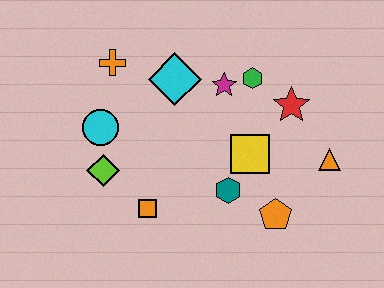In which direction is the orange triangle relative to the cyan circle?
The orange triangle is to the right of the cyan circle.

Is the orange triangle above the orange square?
Yes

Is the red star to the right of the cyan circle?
Yes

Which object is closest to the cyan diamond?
The magenta star is closest to the cyan diamond.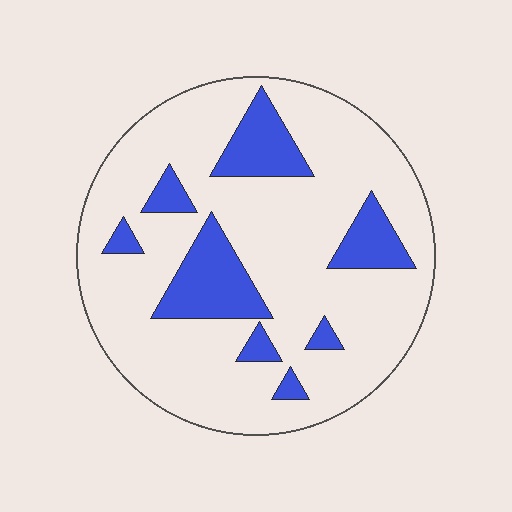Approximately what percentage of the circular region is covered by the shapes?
Approximately 20%.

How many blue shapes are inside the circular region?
8.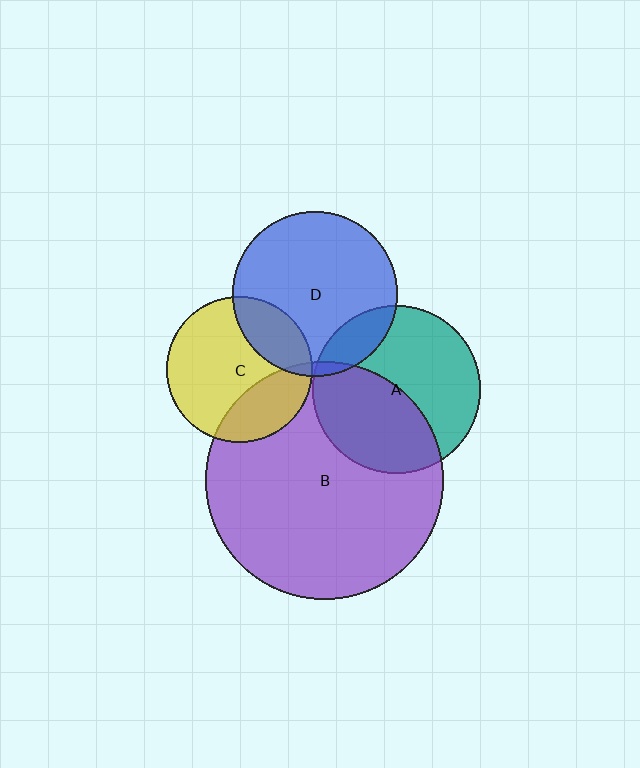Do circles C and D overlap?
Yes.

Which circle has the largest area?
Circle B (purple).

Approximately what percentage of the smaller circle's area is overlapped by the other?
Approximately 20%.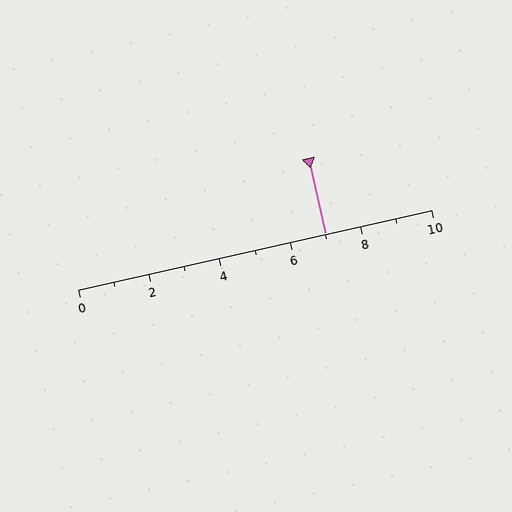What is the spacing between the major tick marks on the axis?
The major ticks are spaced 2 apart.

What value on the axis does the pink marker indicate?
The marker indicates approximately 7.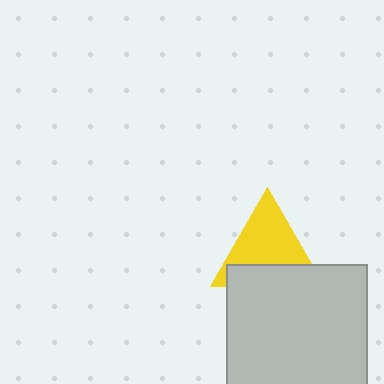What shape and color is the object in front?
The object in front is a light gray square.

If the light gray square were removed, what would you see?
You would see the complete yellow triangle.